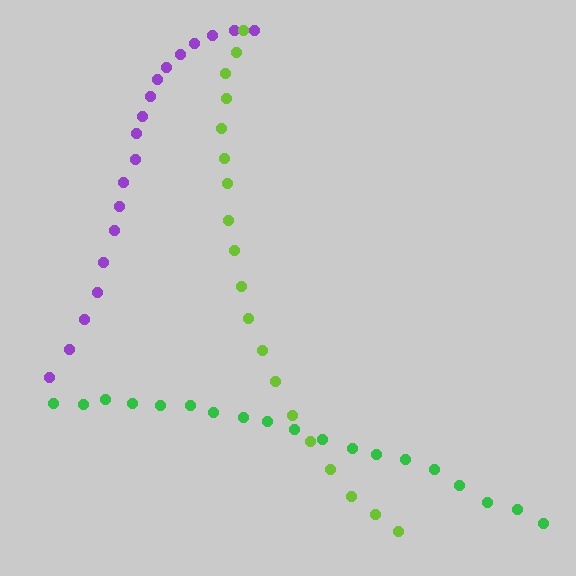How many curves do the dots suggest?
There are 3 distinct paths.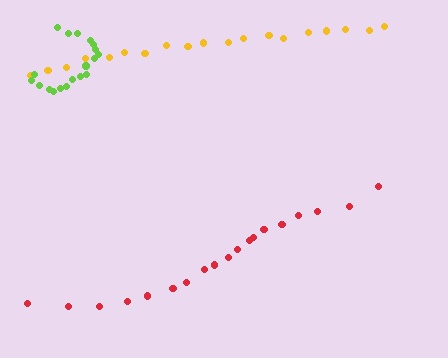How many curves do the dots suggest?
There are 3 distinct paths.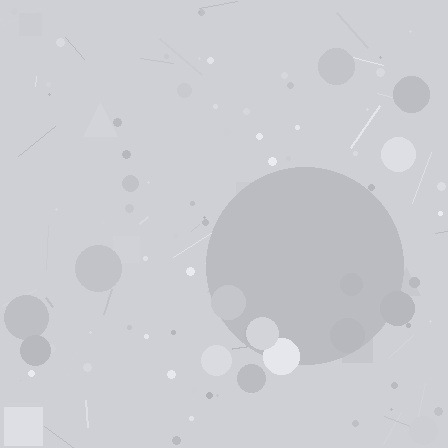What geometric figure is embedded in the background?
A circle is embedded in the background.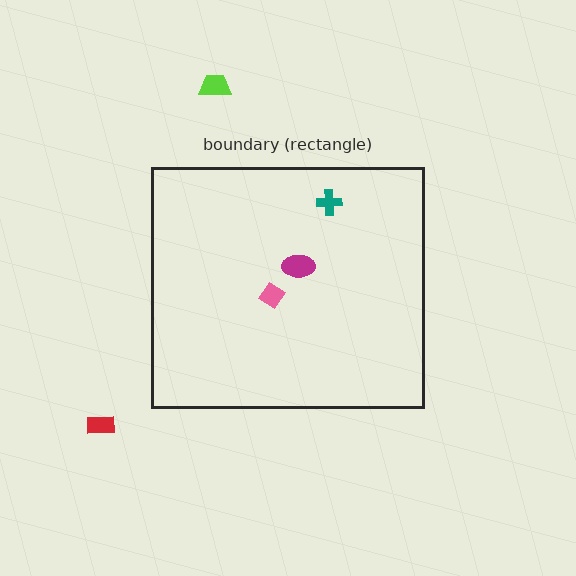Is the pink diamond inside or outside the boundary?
Inside.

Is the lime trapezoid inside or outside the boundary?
Outside.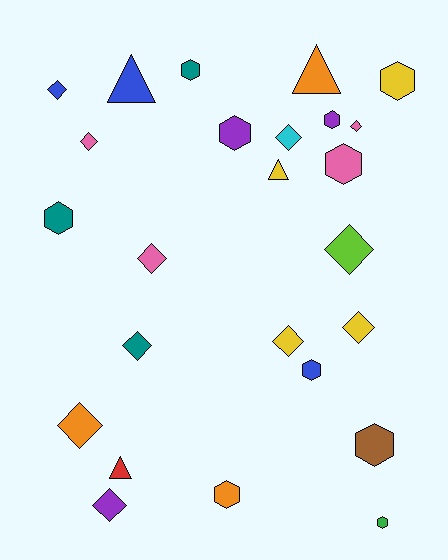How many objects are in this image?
There are 25 objects.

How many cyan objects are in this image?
There is 1 cyan object.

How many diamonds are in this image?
There are 11 diamonds.